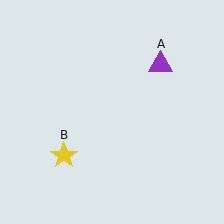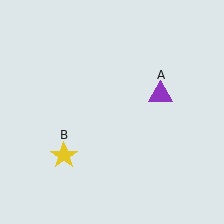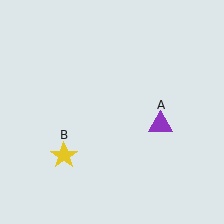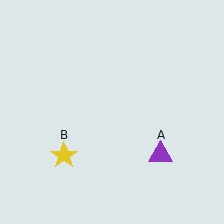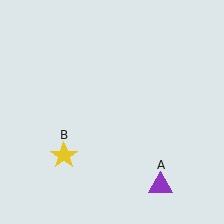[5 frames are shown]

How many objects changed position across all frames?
1 object changed position: purple triangle (object A).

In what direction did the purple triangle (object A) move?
The purple triangle (object A) moved down.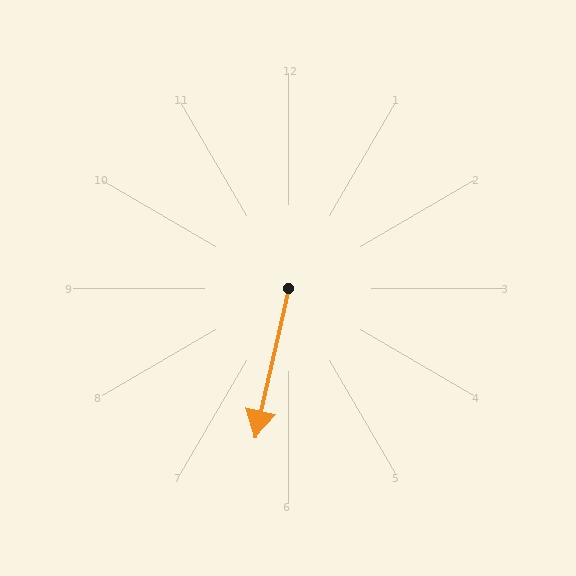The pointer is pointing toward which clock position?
Roughly 6 o'clock.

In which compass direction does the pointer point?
South.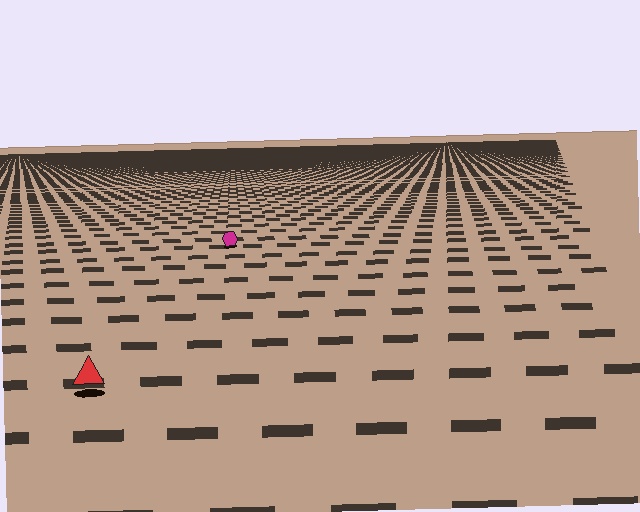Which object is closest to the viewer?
The red triangle is closest. The texture marks near it are larger and more spread out.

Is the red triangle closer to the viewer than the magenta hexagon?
Yes. The red triangle is closer — you can tell from the texture gradient: the ground texture is coarser near it.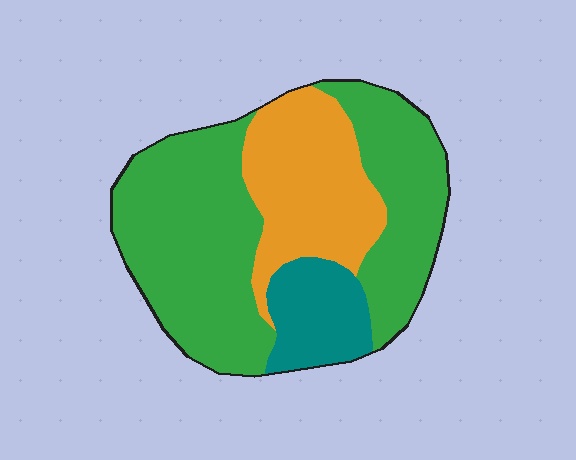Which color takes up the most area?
Green, at roughly 60%.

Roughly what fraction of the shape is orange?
Orange takes up between a sixth and a third of the shape.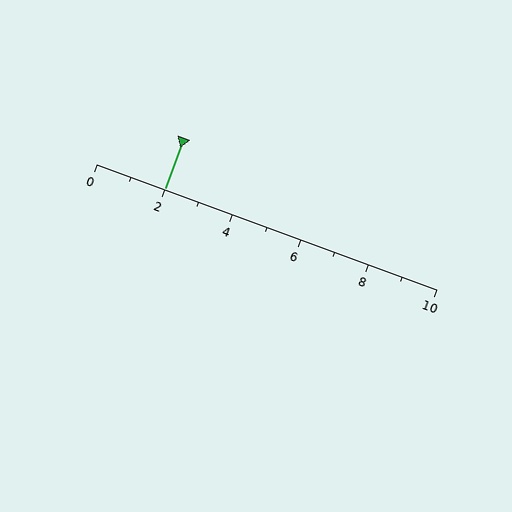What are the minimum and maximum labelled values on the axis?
The axis runs from 0 to 10.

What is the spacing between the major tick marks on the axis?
The major ticks are spaced 2 apart.